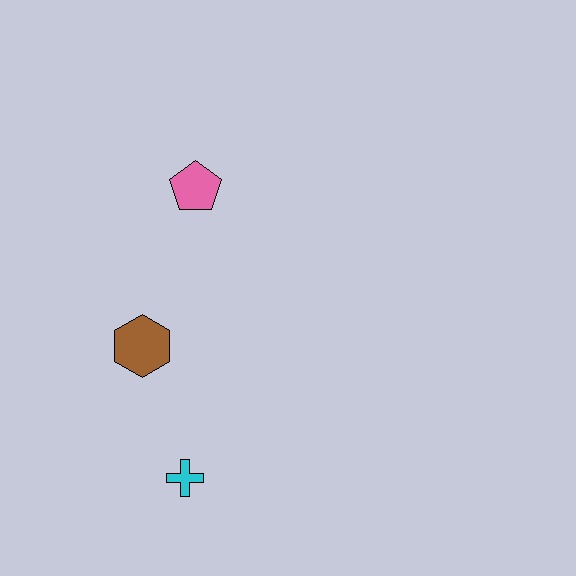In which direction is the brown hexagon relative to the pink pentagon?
The brown hexagon is below the pink pentagon.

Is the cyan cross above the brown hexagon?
No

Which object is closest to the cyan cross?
The brown hexagon is closest to the cyan cross.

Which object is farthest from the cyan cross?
The pink pentagon is farthest from the cyan cross.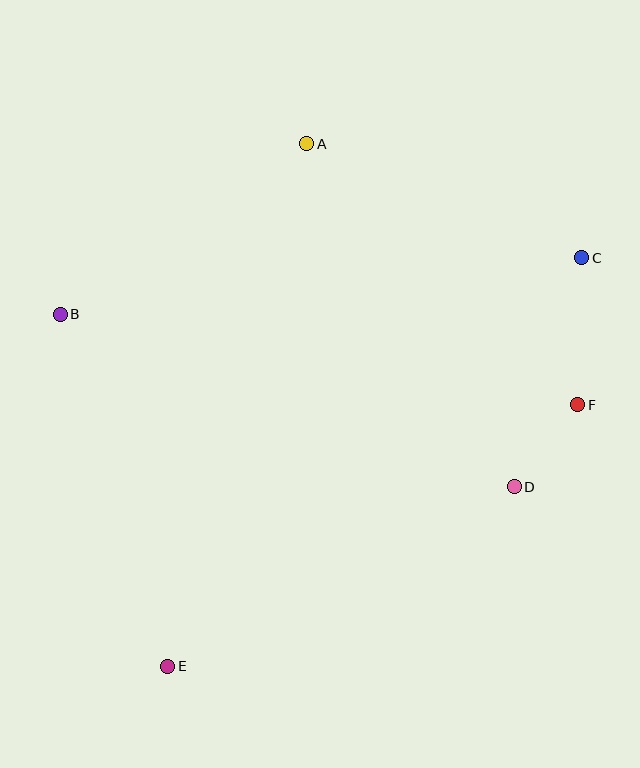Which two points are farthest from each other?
Points C and E are farthest from each other.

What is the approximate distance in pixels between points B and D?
The distance between B and D is approximately 486 pixels.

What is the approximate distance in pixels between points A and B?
The distance between A and B is approximately 300 pixels.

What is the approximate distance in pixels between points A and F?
The distance between A and F is approximately 376 pixels.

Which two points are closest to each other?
Points D and F are closest to each other.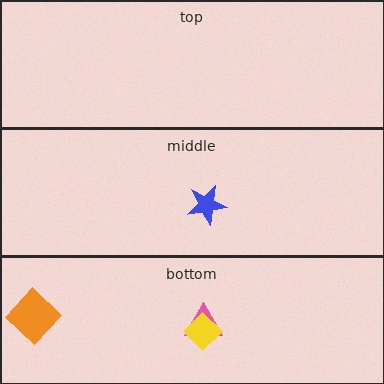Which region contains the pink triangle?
The bottom region.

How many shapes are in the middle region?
1.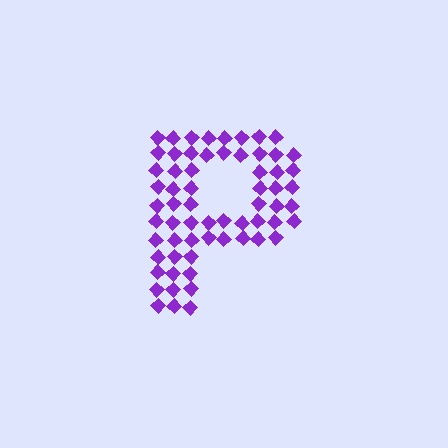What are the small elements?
The small elements are diamonds.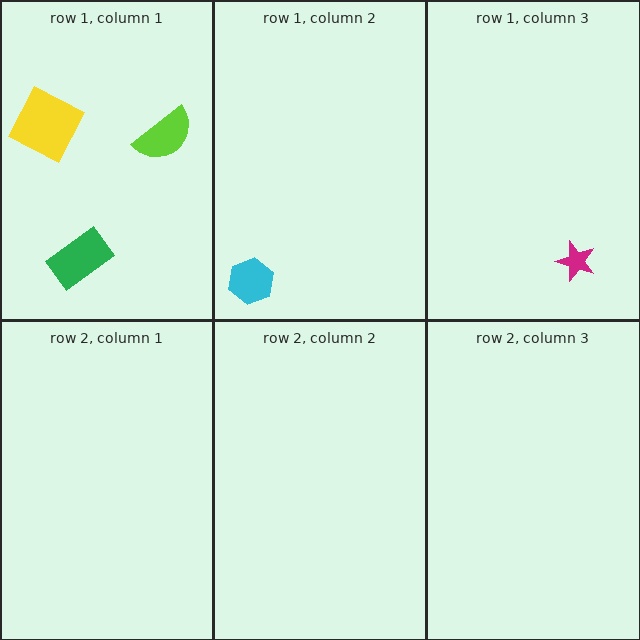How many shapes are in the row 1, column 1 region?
3.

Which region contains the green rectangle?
The row 1, column 1 region.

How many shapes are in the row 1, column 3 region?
1.